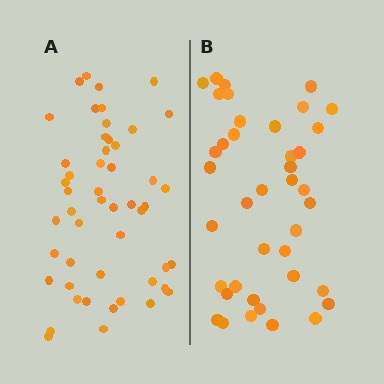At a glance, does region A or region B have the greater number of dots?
Region A (the left region) has more dots.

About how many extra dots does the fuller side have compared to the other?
Region A has roughly 10 or so more dots than region B.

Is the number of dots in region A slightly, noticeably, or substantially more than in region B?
Region A has noticeably more, but not dramatically so. The ratio is roughly 1.2 to 1.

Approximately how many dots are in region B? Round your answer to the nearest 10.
About 40 dots.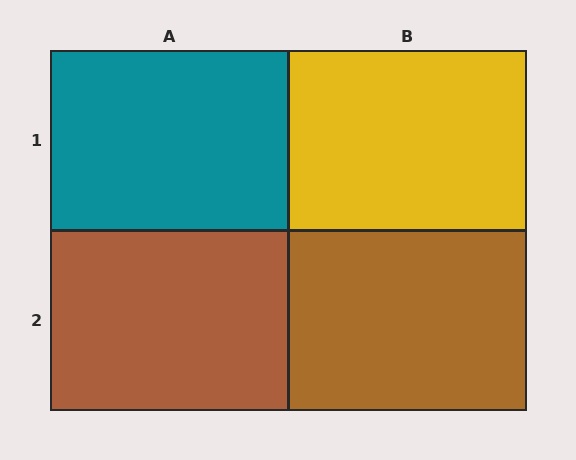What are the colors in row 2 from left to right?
Brown, brown.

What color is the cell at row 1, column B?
Yellow.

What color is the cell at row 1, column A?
Teal.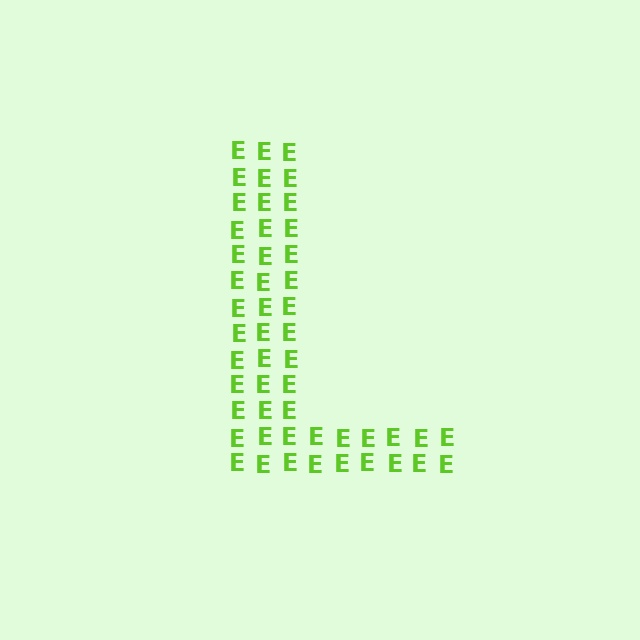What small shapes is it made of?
It is made of small letter E's.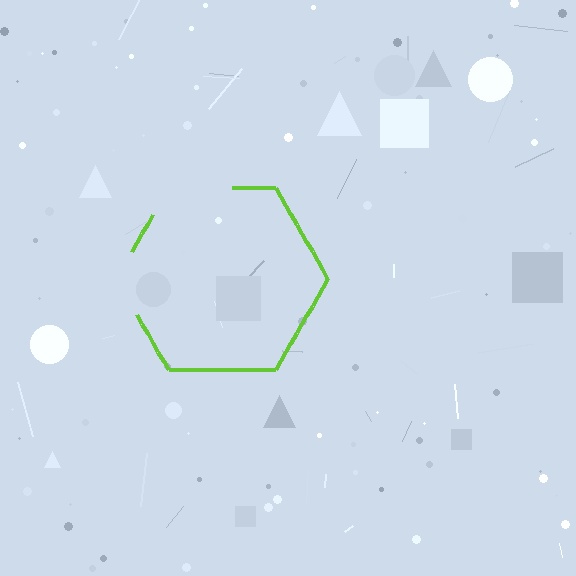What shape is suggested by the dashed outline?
The dashed outline suggests a hexagon.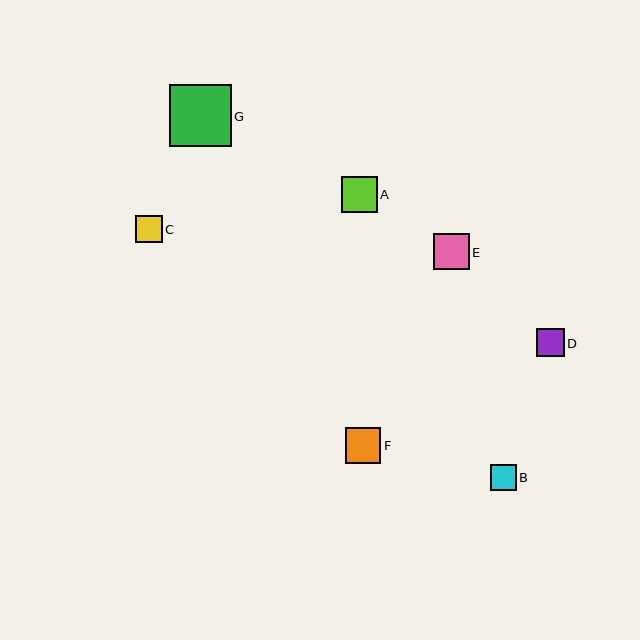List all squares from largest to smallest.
From largest to smallest: G, E, F, A, D, C, B.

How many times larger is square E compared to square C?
Square E is approximately 1.3 times the size of square C.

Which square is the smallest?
Square B is the smallest with a size of approximately 25 pixels.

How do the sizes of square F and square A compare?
Square F and square A are approximately the same size.